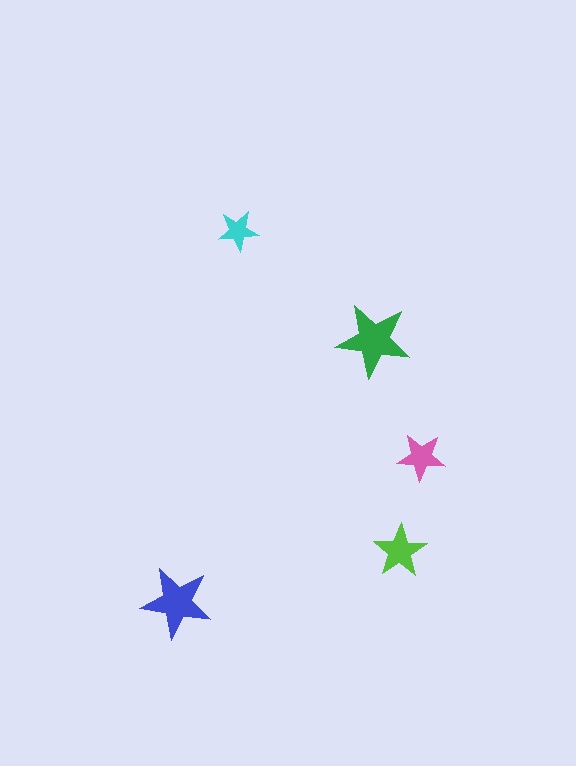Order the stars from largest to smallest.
the green one, the blue one, the lime one, the pink one, the cyan one.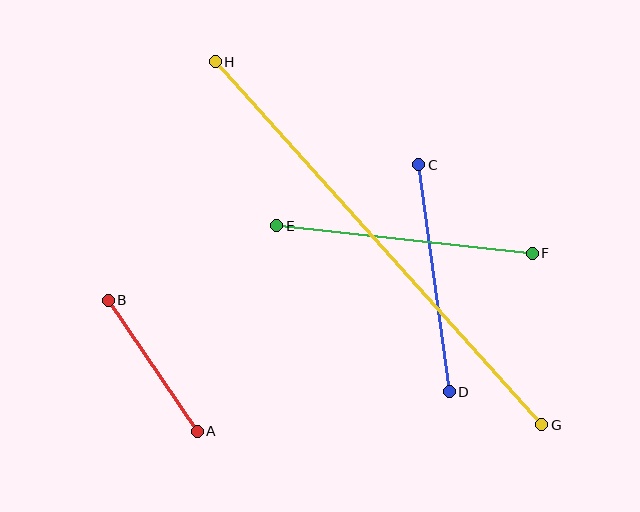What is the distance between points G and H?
The distance is approximately 488 pixels.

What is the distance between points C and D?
The distance is approximately 229 pixels.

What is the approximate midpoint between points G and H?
The midpoint is at approximately (379, 243) pixels.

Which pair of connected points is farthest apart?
Points G and H are farthest apart.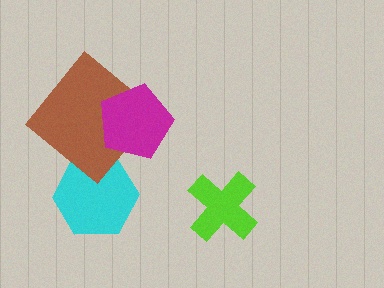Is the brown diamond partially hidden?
Yes, it is partially covered by another shape.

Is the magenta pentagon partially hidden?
No, no other shape covers it.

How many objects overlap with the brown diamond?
2 objects overlap with the brown diamond.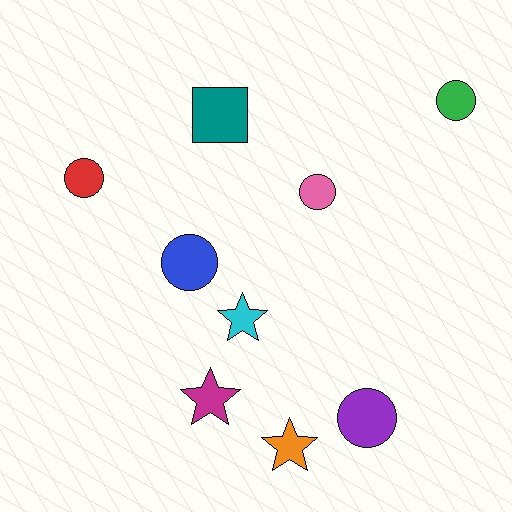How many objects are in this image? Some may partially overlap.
There are 9 objects.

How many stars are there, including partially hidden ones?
There are 3 stars.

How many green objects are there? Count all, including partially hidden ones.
There is 1 green object.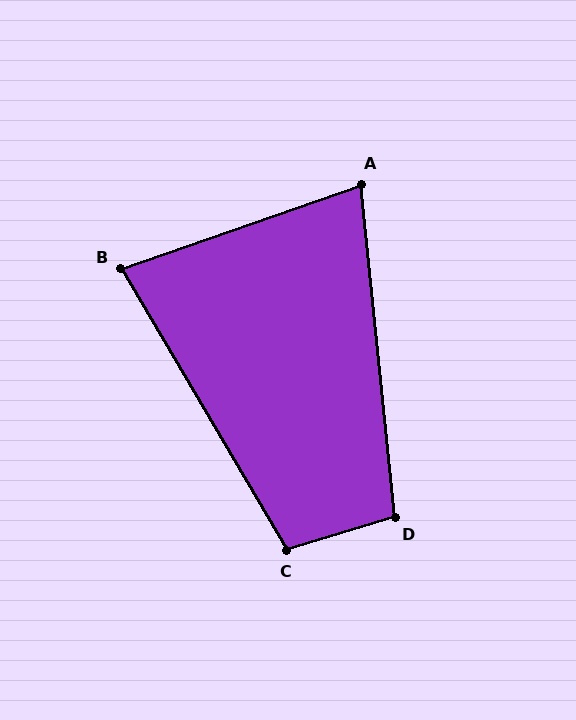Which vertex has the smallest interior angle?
A, at approximately 76 degrees.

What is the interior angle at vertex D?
Approximately 101 degrees (obtuse).